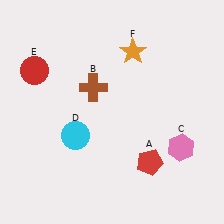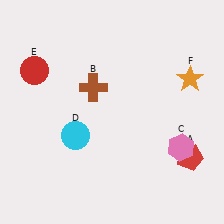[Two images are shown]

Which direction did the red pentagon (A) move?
The red pentagon (A) moved right.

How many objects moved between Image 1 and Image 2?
2 objects moved between the two images.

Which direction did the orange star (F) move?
The orange star (F) moved right.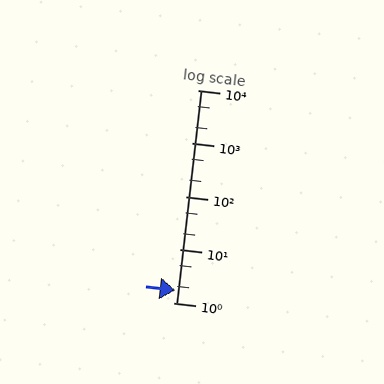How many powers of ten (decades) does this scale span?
The scale spans 4 decades, from 1 to 10000.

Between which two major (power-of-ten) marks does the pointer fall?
The pointer is between 1 and 10.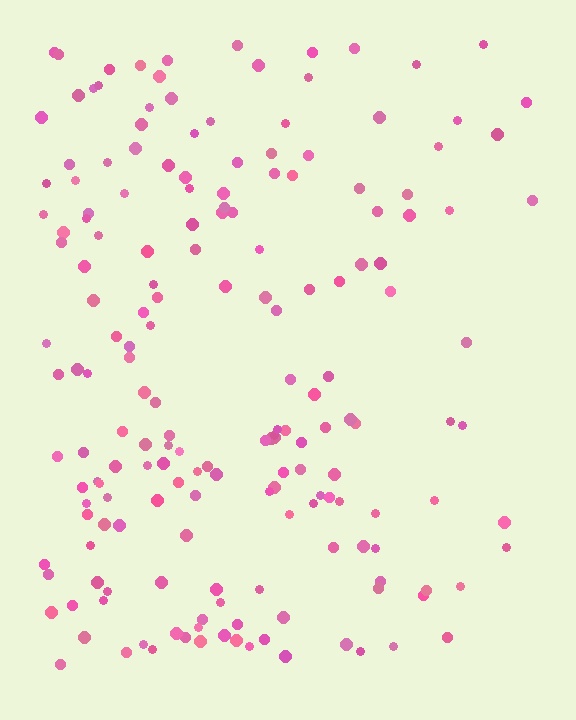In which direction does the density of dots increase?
From right to left, with the left side densest.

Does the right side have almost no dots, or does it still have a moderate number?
Still a moderate number, just noticeably fewer than the left.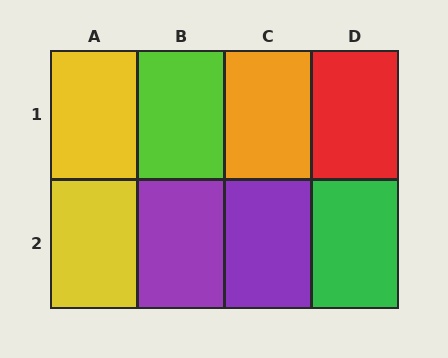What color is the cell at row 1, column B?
Lime.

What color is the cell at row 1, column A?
Yellow.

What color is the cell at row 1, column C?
Orange.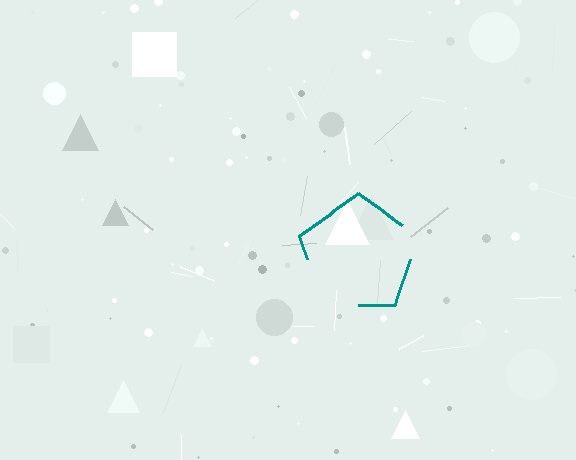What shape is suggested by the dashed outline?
The dashed outline suggests a pentagon.